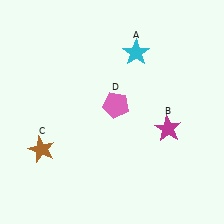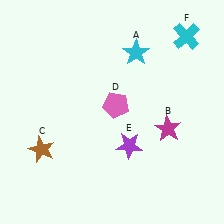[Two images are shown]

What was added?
A purple star (E), a cyan cross (F) were added in Image 2.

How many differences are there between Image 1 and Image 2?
There are 2 differences between the two images.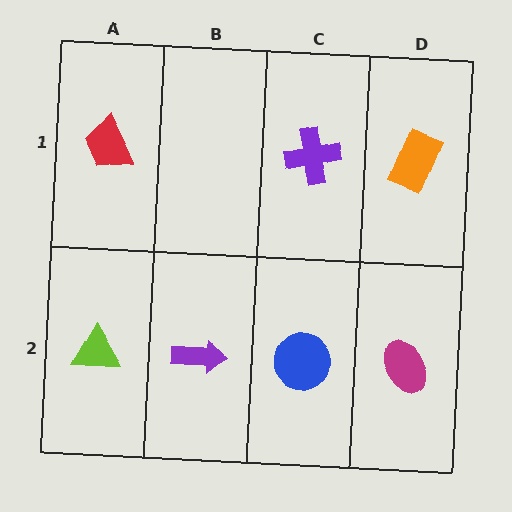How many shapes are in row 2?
4 shapes.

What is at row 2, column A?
A lime triangle.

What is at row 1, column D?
An orange rectangle.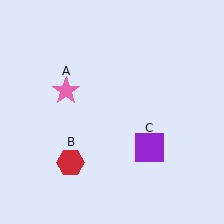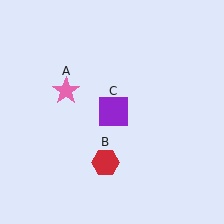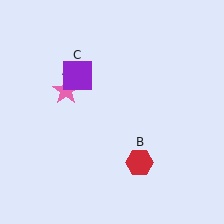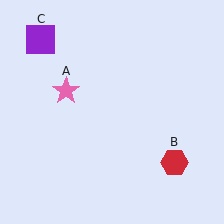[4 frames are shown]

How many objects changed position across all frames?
2 objects changed position: red hexagon (object B), purple square (object C).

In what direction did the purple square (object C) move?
The purple square (object C) moved up and to the left.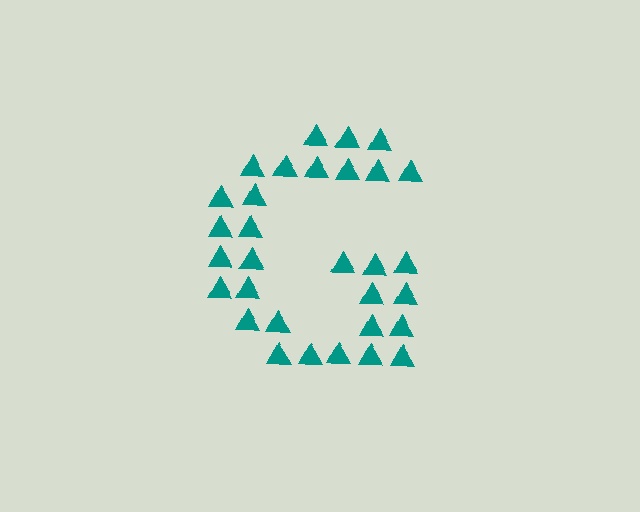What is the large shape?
The large shape is the letter G.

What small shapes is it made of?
It is made of small triangles.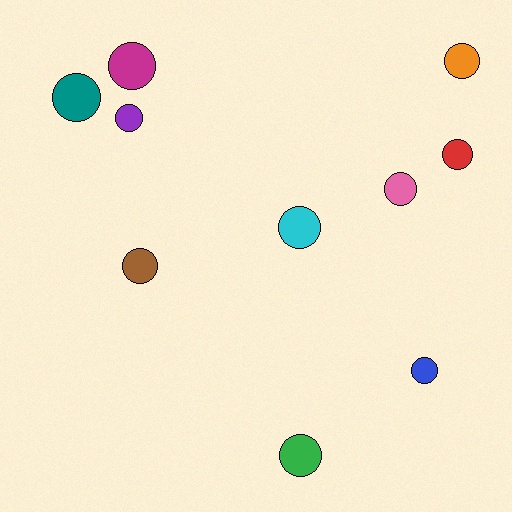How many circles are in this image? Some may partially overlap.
There are 10 circles.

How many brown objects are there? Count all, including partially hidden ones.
There is 1 brown object.